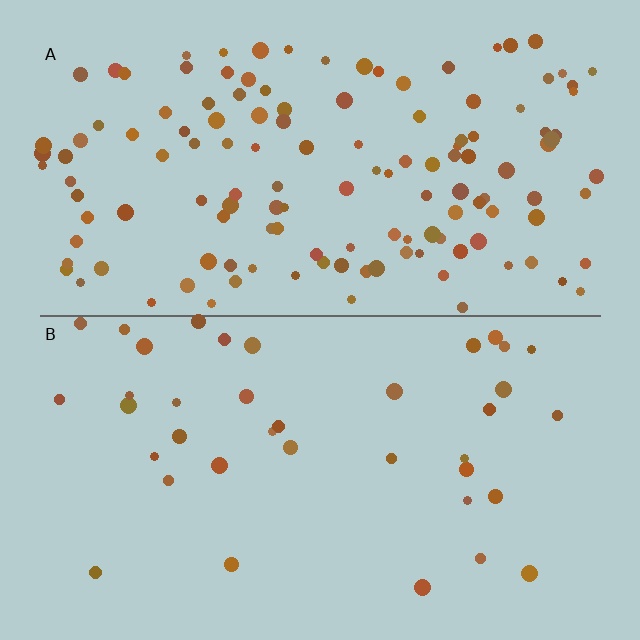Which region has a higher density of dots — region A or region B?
A (the top).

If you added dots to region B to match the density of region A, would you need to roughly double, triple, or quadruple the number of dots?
Approximately quadruple.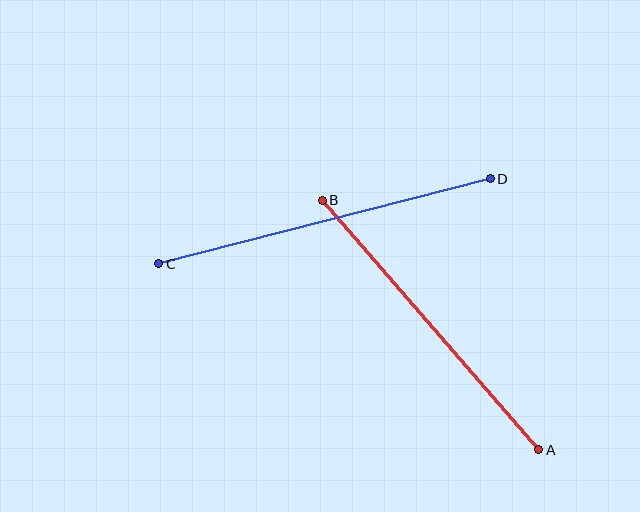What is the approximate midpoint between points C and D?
The midpoint is at approximately (324, 221) pixels.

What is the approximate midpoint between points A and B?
The midpoint is at approximately (430, 325) pixels.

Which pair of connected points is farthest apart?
Points C and D are farthest apart.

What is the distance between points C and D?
The distance is approximately 342 pixels.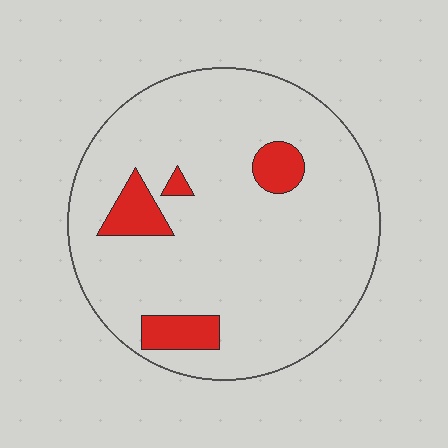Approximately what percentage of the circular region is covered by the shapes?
Approximately 10%.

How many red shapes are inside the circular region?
4.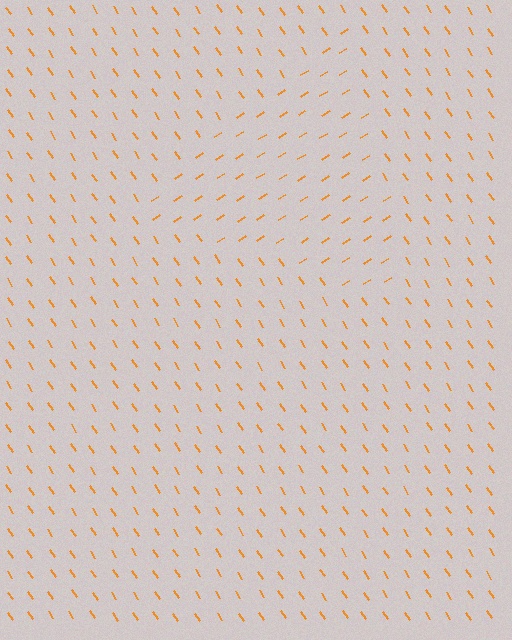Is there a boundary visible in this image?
Yes, there is a texture boundary formed by a change in line orientation.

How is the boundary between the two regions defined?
The boundary is defined purely by a change in line orientation (approximately 89 degrees difference). All lines are the same color and thickness.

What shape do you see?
I see a triangle.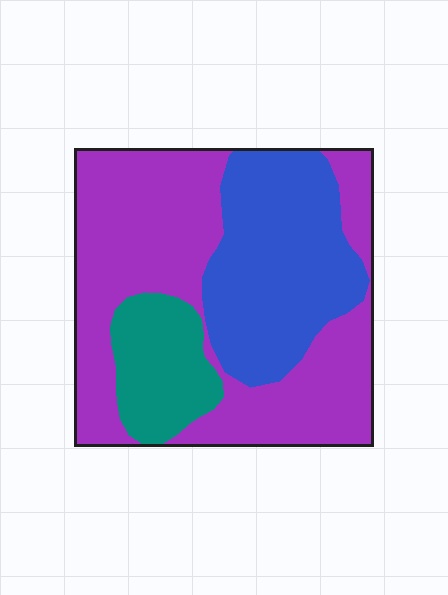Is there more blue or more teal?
Blue.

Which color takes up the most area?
Purple, at roughly 55%.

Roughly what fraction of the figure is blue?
Blue covers roughly 30% of the figure.